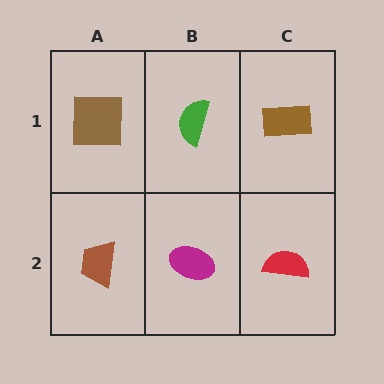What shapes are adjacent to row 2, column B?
A green semicircle (row 1, column B), a brown trapezoid (row 2, column A), a red semicircle (row 2, column C).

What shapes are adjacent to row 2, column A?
A brown square (row 1, column A), a magenta ellipse (row 2, column B).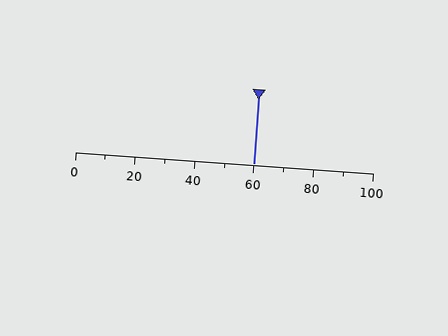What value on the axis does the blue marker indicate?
The marker indicates approximately 60.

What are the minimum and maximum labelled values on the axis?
The axis runs from 0 to 100.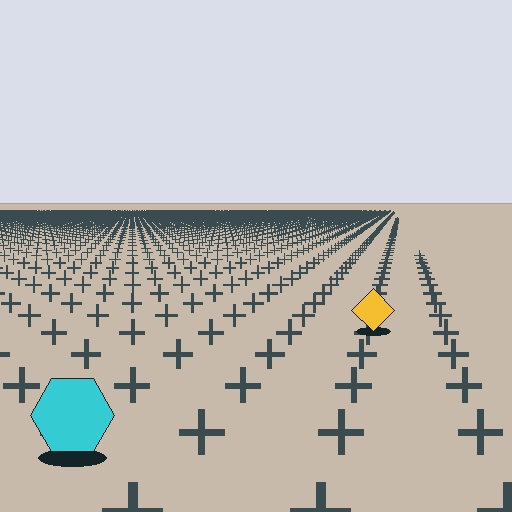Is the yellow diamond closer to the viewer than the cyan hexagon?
No. The cyan hexagon is closer — you can tell from the texture gradient: the ground texture is coarser near it.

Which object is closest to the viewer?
The cyan hexagon is closest. The texture marks near it are larger and more spread out.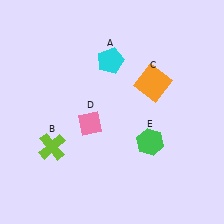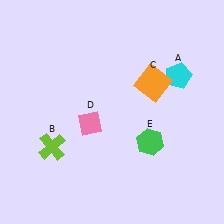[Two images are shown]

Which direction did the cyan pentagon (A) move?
The cyan pentagon (A) moved right.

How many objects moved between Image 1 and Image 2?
1 object moved between the two images.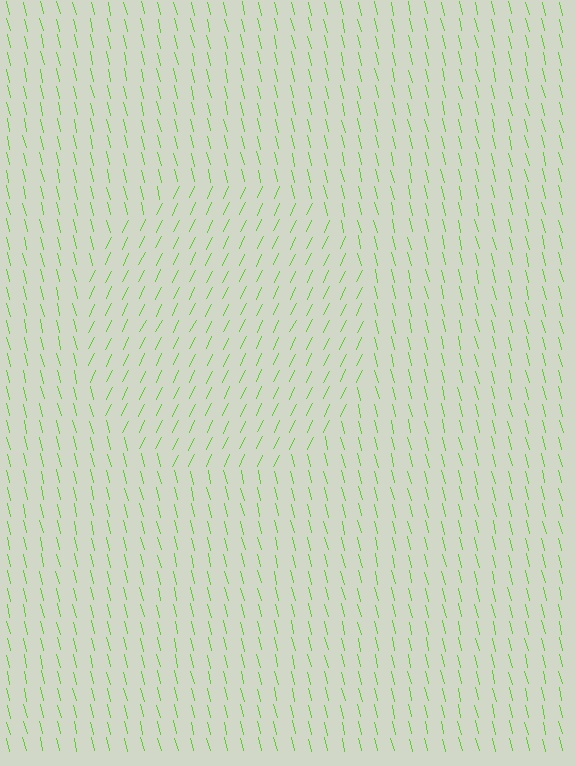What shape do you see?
I see a circle.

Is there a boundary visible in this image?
Yes, there is a texture boundary formed by a change in line orientation.